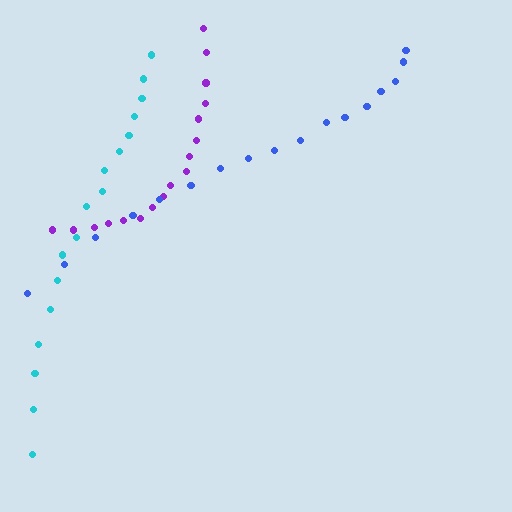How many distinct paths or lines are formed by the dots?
There are 3 distinct paths.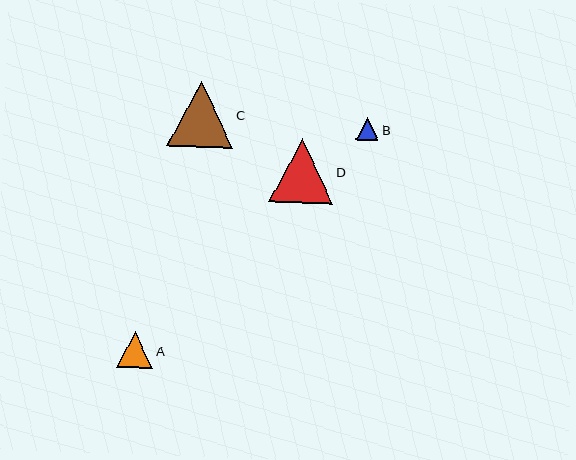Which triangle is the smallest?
Triangle B is the smallest with a size of approximately 22 pixels.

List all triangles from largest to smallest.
From largest to smallest: C, D, A, B.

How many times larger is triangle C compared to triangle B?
Triangle C is approximately 3.0 times the size of triangle B.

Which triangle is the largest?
Triangle C is the largest with a size of approximately 66 pixels.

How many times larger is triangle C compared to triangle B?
Triangle C is approximately 3.0 times the size of triangle B.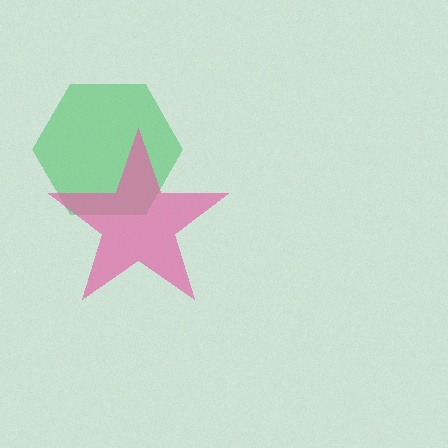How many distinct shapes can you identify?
There are 2 distinct shapes: a green hexagon, a pink star.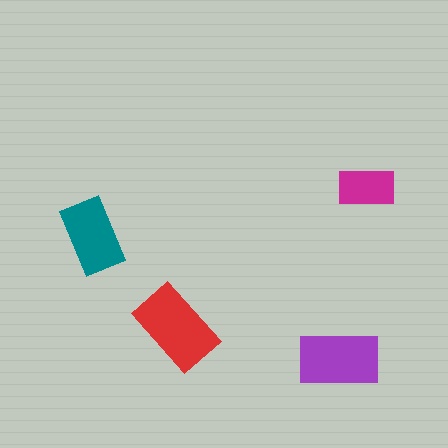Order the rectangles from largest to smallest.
the red one, the purple one, the teal one, the magenta one.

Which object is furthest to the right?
The magenta rectangle is rightmost.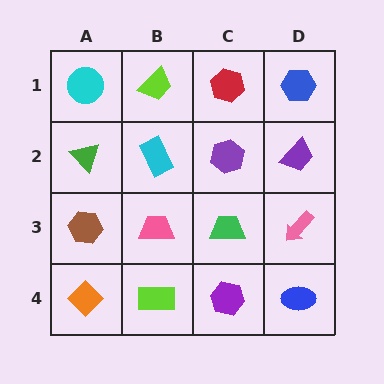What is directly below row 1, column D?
A purple trapezoid.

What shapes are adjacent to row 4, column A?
A brown hexagon (row 3, column A), a lime rectangle (row 4, column B).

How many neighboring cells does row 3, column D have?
3.